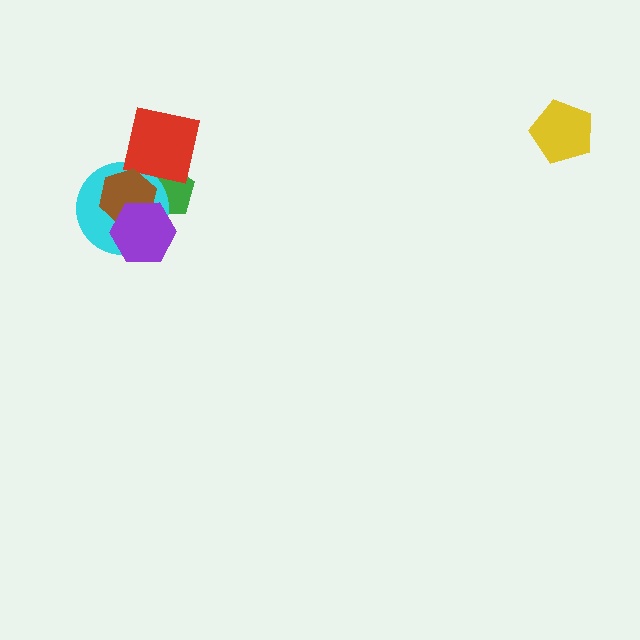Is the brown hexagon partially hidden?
Yes, it is partially covered by another shape.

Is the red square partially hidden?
Yes, it is partially covered by another shape.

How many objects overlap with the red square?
4 objects overlap with the red square.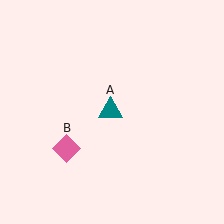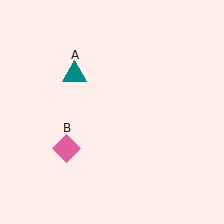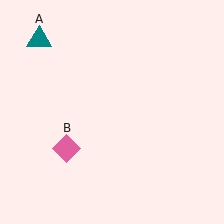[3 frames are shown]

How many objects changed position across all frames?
1 object changed position: teal triangle (object A).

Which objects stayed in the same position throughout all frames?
Pink diamond (object B) remained stationary.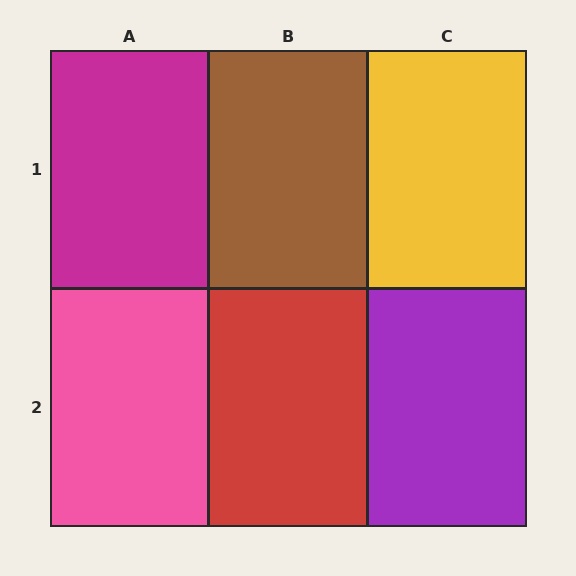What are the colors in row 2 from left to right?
Pink, red, purple.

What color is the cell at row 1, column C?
Yellow.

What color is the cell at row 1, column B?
Brown.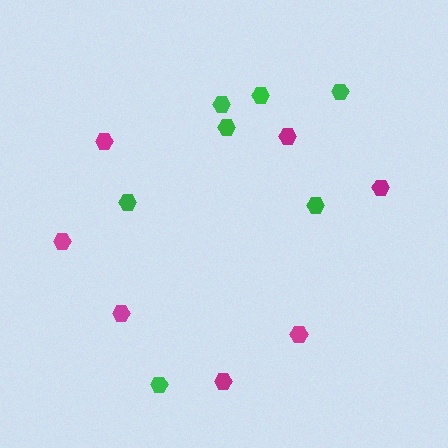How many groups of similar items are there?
There are 2 groups: one group of green hexagons (7) and one group of magenta hexagons (7).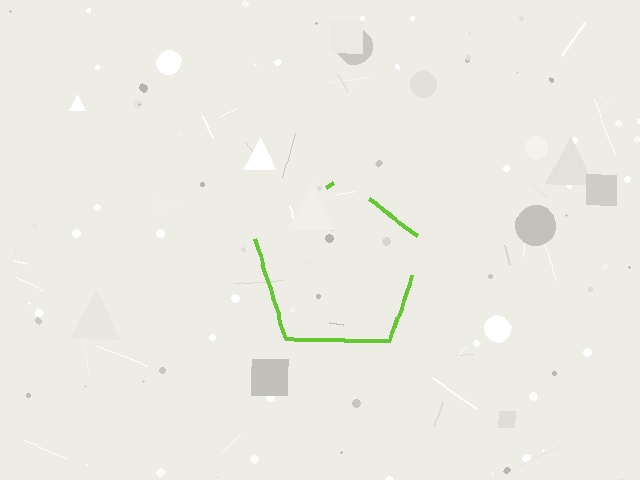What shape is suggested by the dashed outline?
The dashed outline suggests a pentagon.